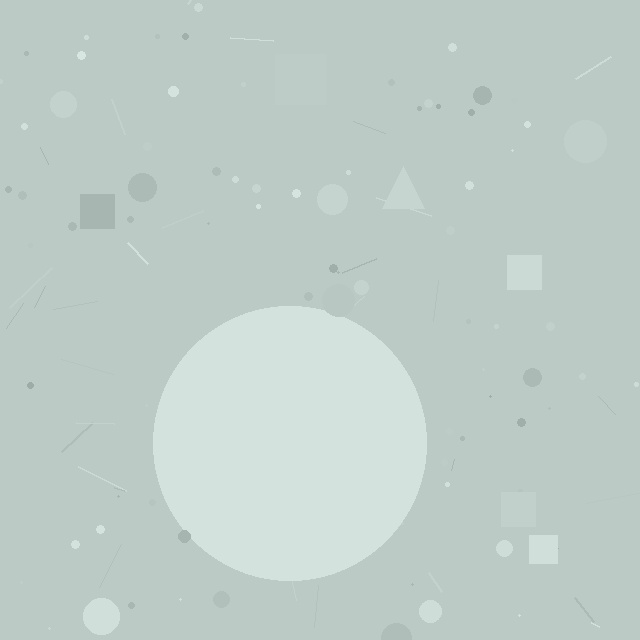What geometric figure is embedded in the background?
A circle is embedded in the background.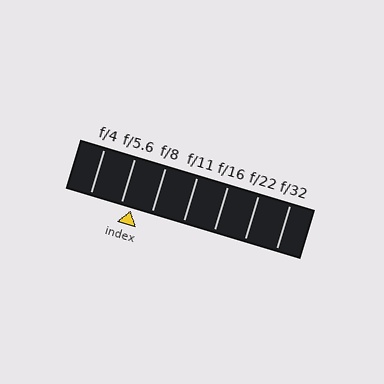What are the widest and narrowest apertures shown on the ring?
The widest aperture shown is f/4 and the narrowest is f/32.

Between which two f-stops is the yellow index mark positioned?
The index mark is between f/5.6 and f/8.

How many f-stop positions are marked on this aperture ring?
There are 7 f-stop positions marked.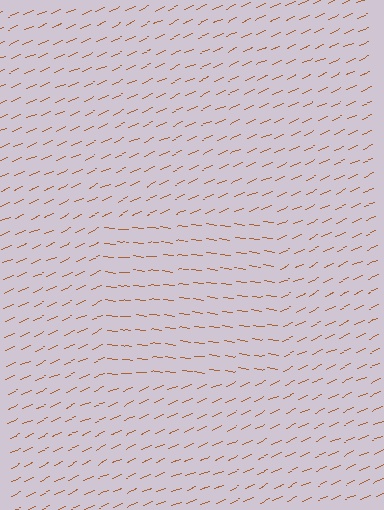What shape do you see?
I see a rectangle.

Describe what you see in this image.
The image is filled with small brown line segments. A rectangle region in the image has lines oriented differently from the surrounding lines, creating a visible texture boundary.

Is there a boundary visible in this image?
Yes, there is a texture boundary formed by a change in line orientation.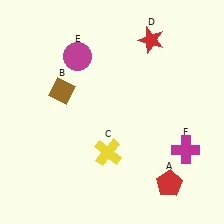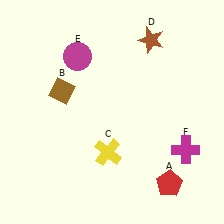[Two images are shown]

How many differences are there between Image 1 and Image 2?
There is 1 difference between the two images.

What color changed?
The star (D) changed from red in Image 1 to brown in Image 2.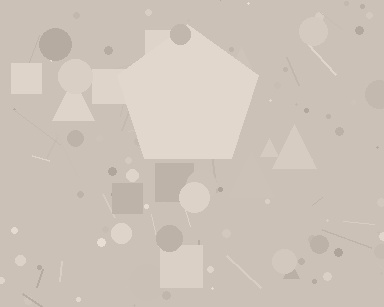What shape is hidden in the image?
A pentagon is hidden in the image.